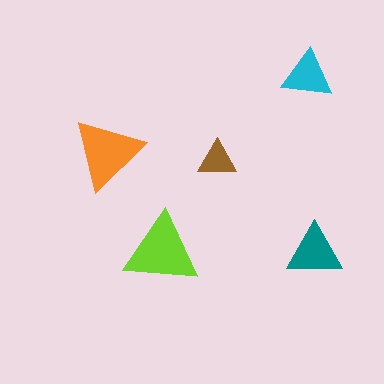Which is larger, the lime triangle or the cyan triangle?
The lime one.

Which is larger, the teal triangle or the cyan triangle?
The teal one.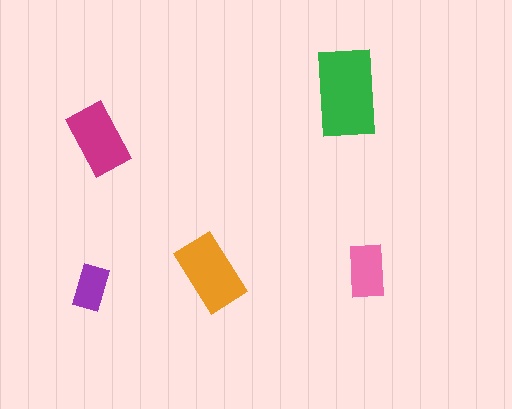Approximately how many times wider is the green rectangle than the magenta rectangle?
About 1.5 times wider.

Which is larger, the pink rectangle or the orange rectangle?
The orange one.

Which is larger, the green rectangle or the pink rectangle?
The green one.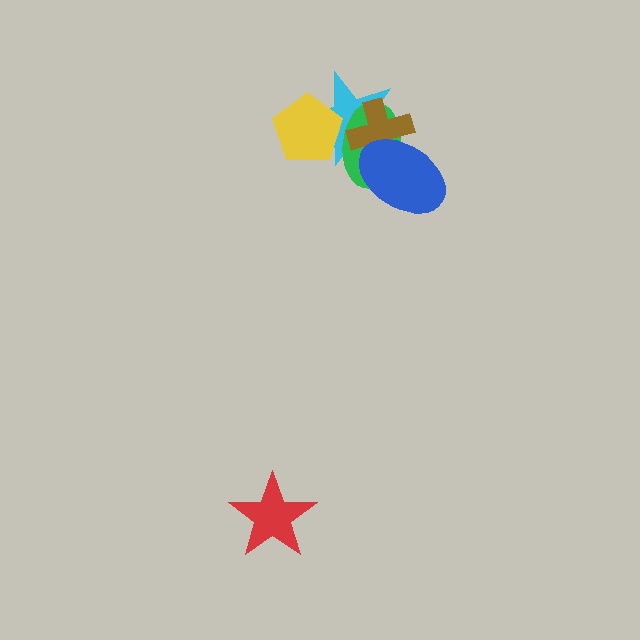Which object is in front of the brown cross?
The blue ellipse is in front of the brown cross.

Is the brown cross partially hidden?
Yes, it is partially covered by another shape.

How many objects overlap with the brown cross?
3 objects overlap with the brown cross.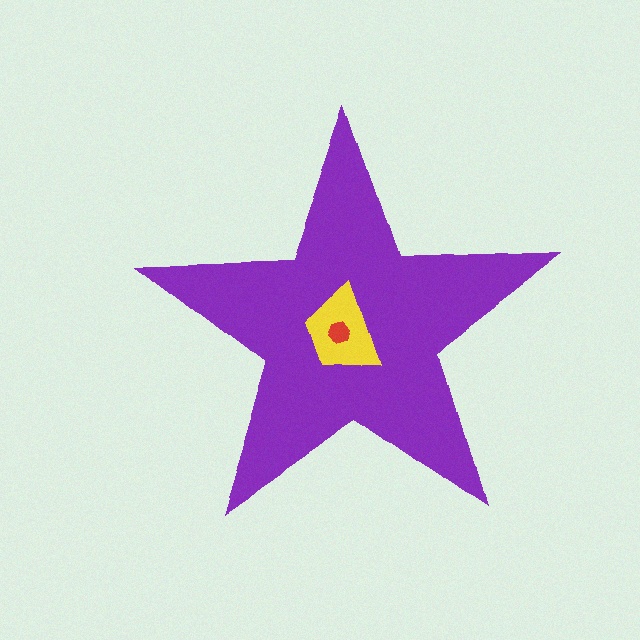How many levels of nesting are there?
3.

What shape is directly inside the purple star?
The yellow trapezoid.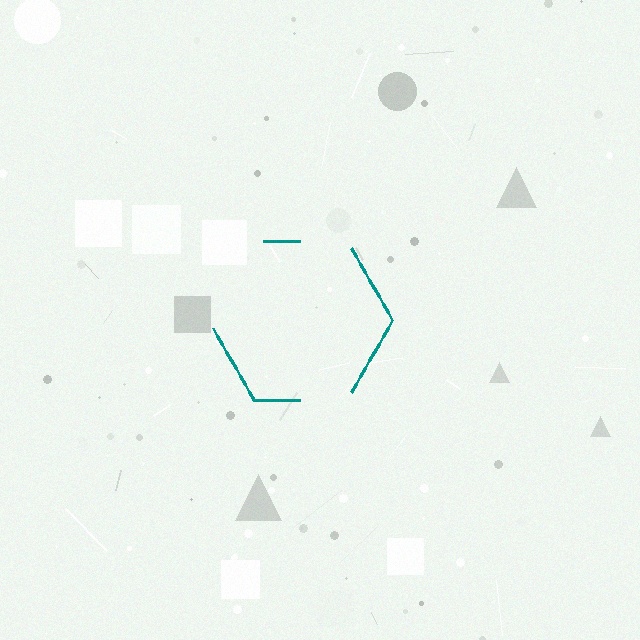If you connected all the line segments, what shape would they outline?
They would outline a hexagon.